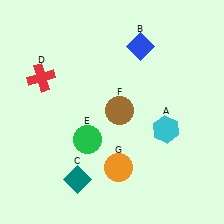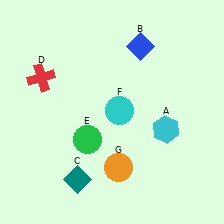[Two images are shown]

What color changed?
The circle (F) changed from brown in Image 1 to cyan in Image 2.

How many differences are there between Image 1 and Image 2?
There is 1 difference between the two images.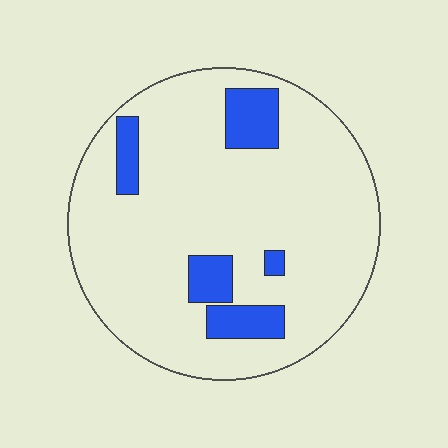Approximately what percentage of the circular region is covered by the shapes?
Approximately 15%.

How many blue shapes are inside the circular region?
5.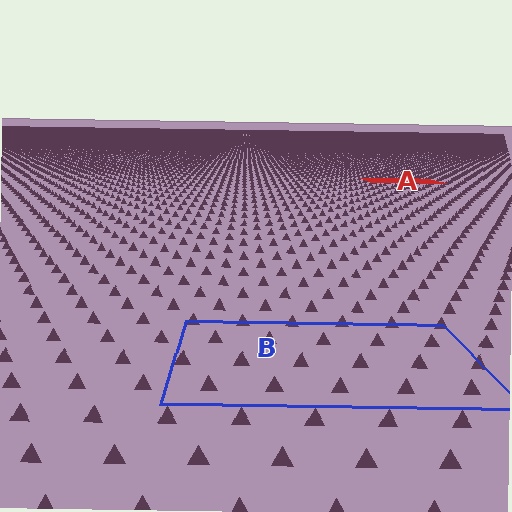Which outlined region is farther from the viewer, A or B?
Region A is farther from the viewer — the texture elements inside it appear smaller and more densely packed.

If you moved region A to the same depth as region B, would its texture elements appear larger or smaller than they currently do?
They would appear larger. At a closer depth, the same texture elements are projected at a bigger on-screen size.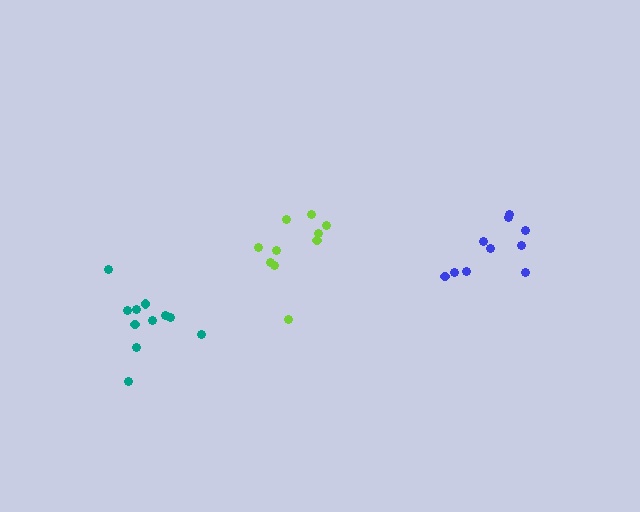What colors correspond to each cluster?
The clusters are colored: teal, lime, blue.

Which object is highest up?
The lime cluster is topmost.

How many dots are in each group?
Group 1: 11 dots, Group 2: 10 dots, Group 3: 10 dots (31 total).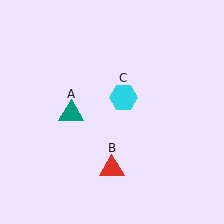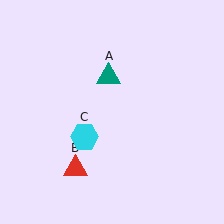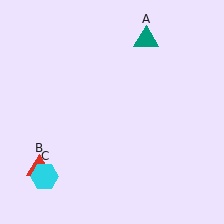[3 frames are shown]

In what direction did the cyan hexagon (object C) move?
The cyan hexagon (object C) moved down and to the left.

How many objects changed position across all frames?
3 objects changed position: teal triangle (object A), red triangle (object B), cyan hexagon (object C).